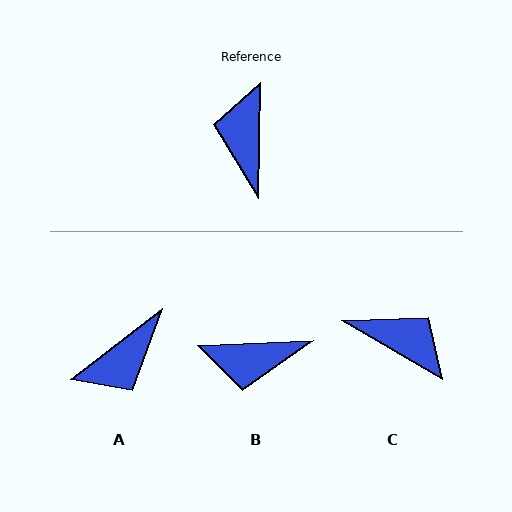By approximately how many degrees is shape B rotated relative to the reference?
Approximately 93 degrees counter-clockwise.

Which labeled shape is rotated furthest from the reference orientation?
A, about 128 degrees away.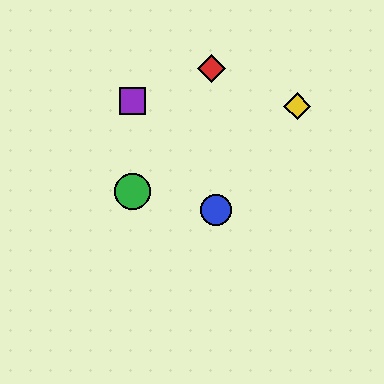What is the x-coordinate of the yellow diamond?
The yellow diamond is at x≈297.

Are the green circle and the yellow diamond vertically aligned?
No, the green circle is at x≈132 and the yellow diamond is at x≈297.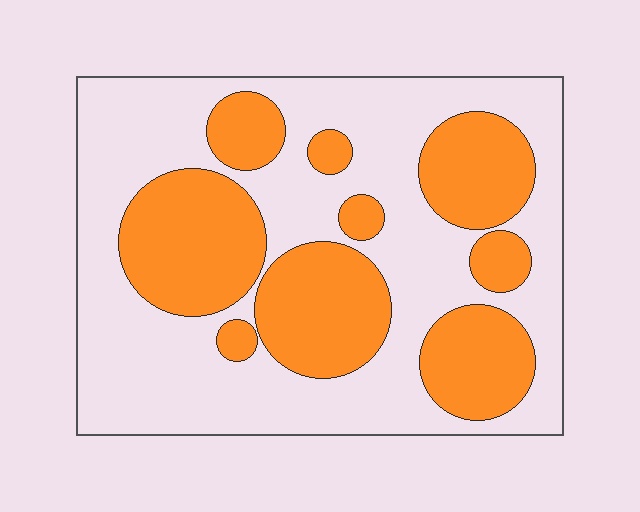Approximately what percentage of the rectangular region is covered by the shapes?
Approximately 40%.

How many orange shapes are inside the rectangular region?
9.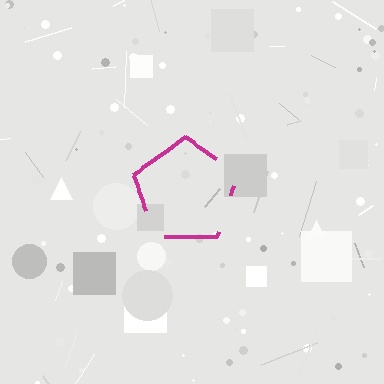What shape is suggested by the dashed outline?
The dashed outline suggests a pentagon.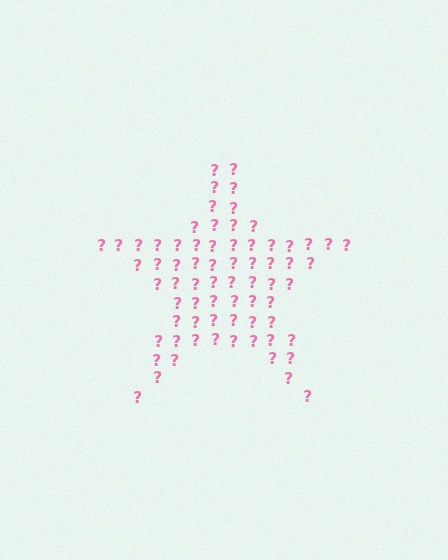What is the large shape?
The large shape is a star.